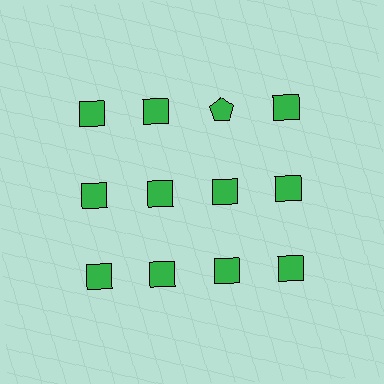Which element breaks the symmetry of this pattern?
The green pentagon in the top row, center column breaks the symmetry. All other shapes are green squares.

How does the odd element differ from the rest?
It has a different shape: pentagon instead of square.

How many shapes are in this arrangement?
There are 12 shapes arranged in a grid pattern.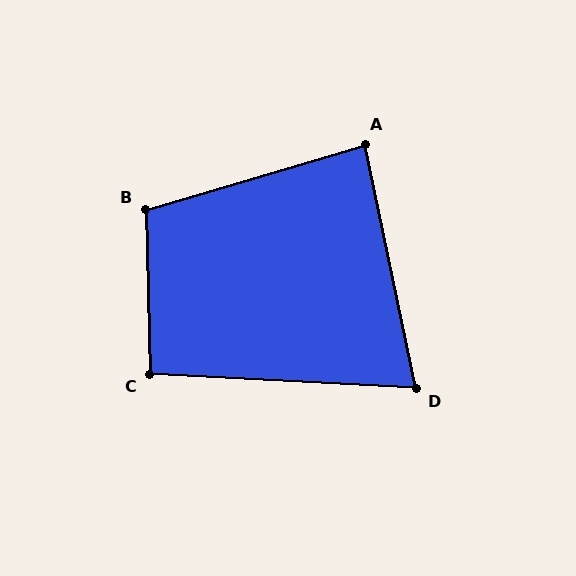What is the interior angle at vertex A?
Approximately 85 degrees (approximately right).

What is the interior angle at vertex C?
Approximately 95 degrees (approximately right).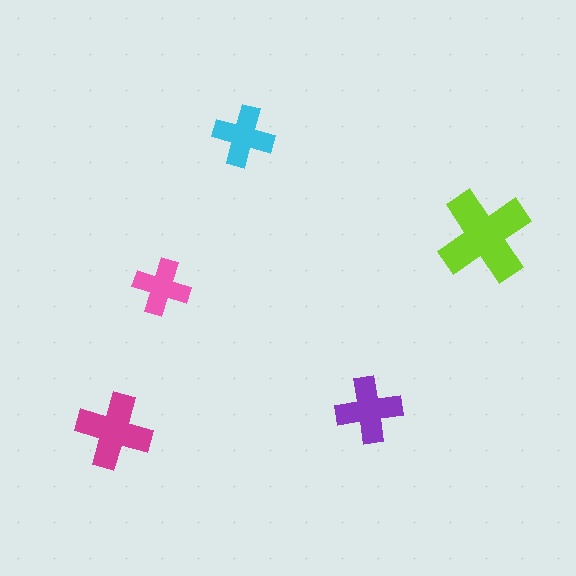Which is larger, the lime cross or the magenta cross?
The lime one.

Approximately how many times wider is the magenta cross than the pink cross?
About 1.5 times wider.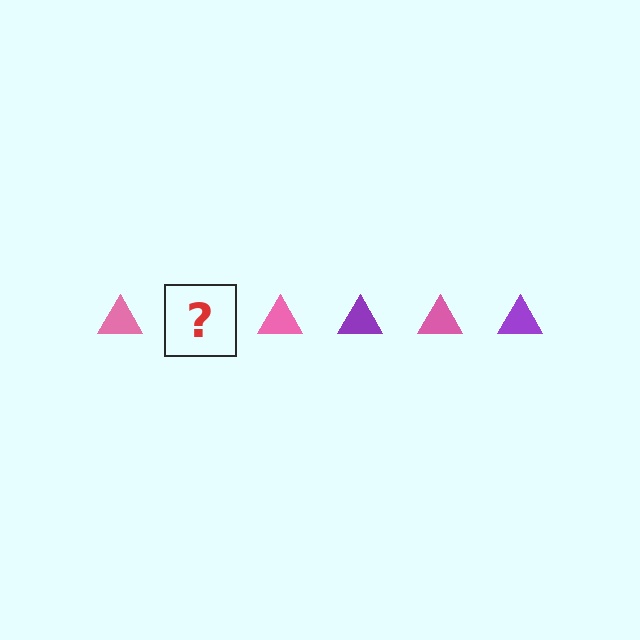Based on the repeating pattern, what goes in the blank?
The blank should be a purple triangle.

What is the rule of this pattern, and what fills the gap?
The rule is that the pattern cycles through pink, purple triangles. The gap should be filled with a purple triangle.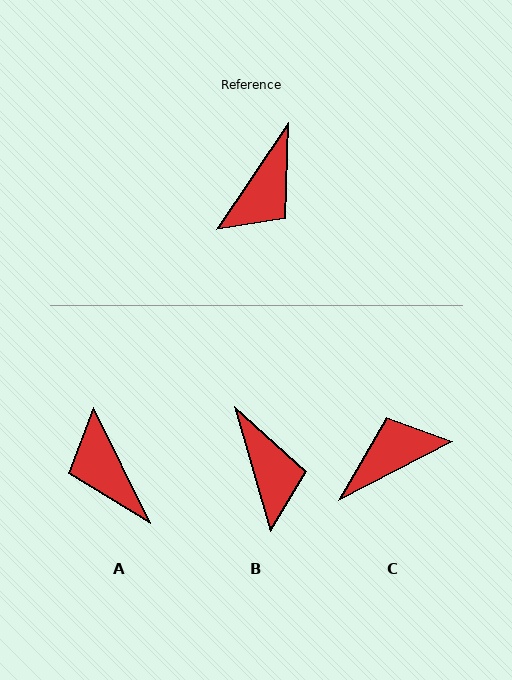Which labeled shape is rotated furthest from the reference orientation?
C, about 151 degrees away.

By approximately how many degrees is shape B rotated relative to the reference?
Approximately 50 degrees counter-clockwise.